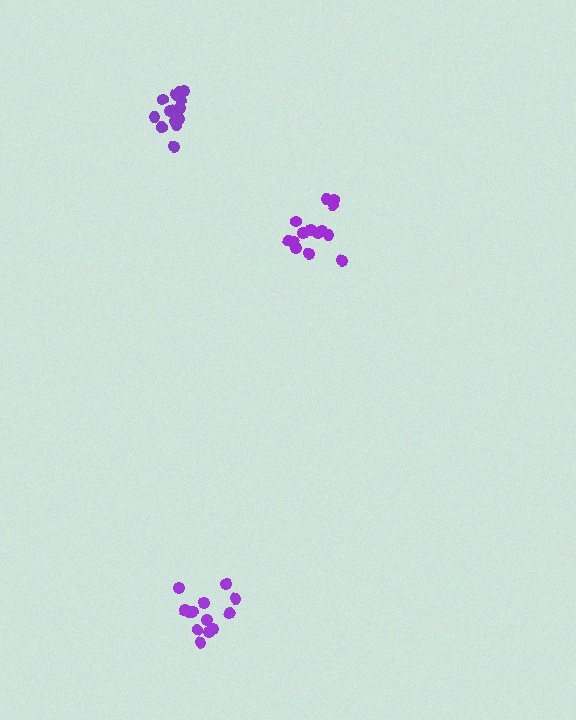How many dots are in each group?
Group 1: 14 dots, Group 2: 13 dots, Group 3: 16 dots (43 total).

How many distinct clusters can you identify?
There are 3 distinct clusters.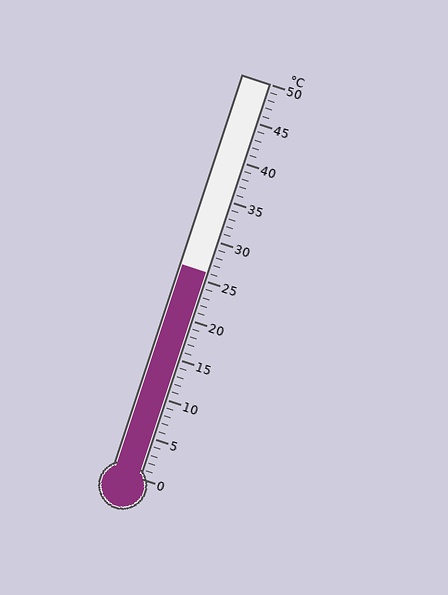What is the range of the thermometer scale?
The thermometer scale ranges from 0°C to 50°C.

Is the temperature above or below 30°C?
The temperature is below 30°C.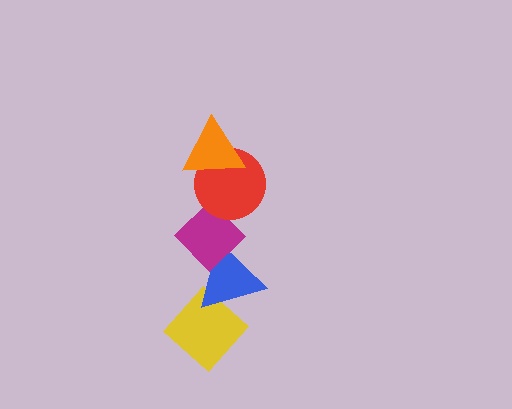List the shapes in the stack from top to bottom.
From top to bottom: the orange triangle, the red circle, the magenta diamond, the blue triangle, the yellow diamond.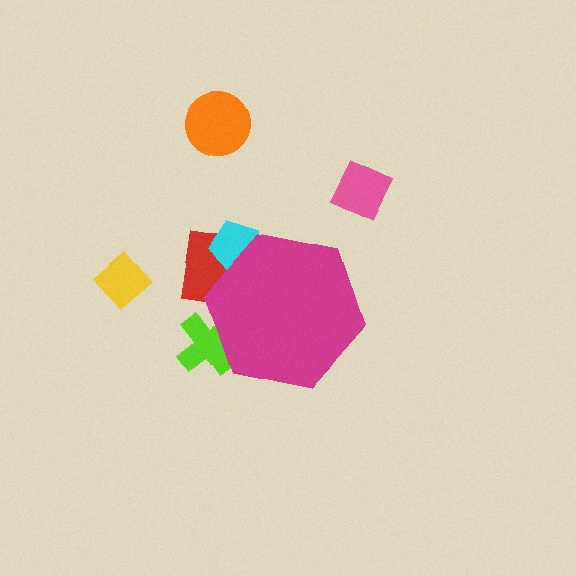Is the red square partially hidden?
Yes, the red square is partially hidden behind the magenta hexagon.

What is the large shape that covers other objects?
A magenta hexagon.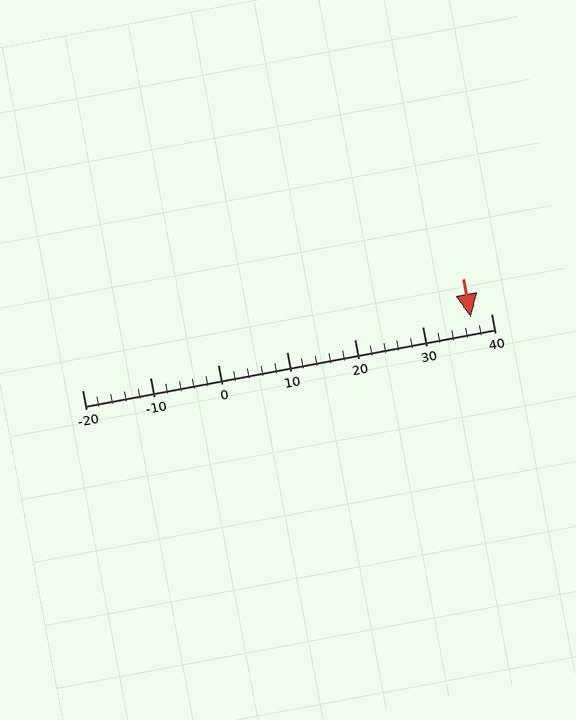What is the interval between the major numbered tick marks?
The major tick marks are spaced 10 units apart.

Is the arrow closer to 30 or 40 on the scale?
The arrow is closer to 40.